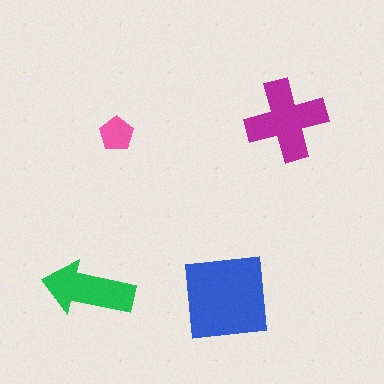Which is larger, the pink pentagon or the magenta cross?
The magenta cross.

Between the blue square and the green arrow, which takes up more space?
The blue square.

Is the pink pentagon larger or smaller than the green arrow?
Smaller.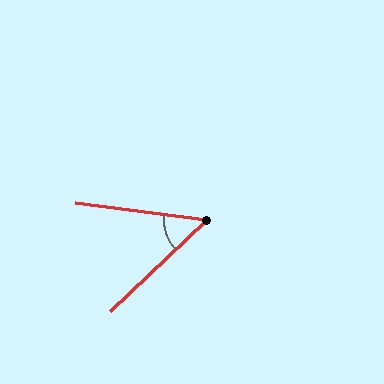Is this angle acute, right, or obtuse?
It is acute.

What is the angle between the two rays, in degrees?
Approximately 51 degrees.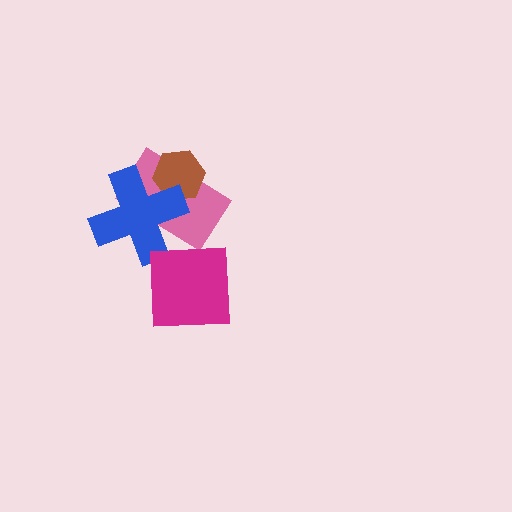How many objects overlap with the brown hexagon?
2 objects overlap with the brown hexagon.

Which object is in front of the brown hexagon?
The blue cross is in front of the brown hexagon.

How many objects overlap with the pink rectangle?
2 objects overlap with the pink rectangle.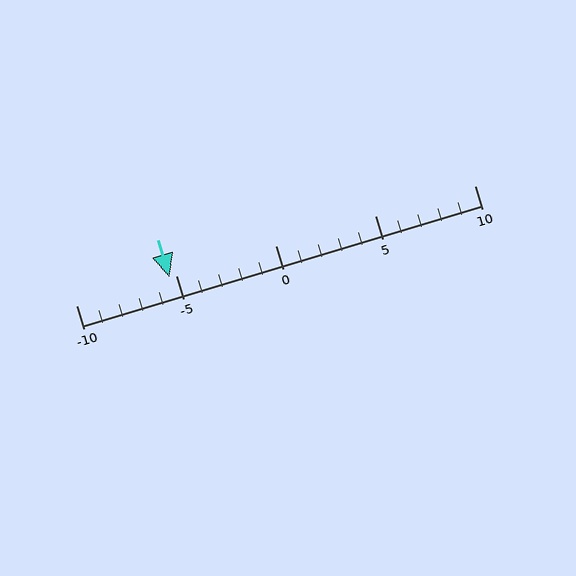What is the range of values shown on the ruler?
The ruler shows values from -10 to 10.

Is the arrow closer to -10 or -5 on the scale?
The arrow is closer to -5.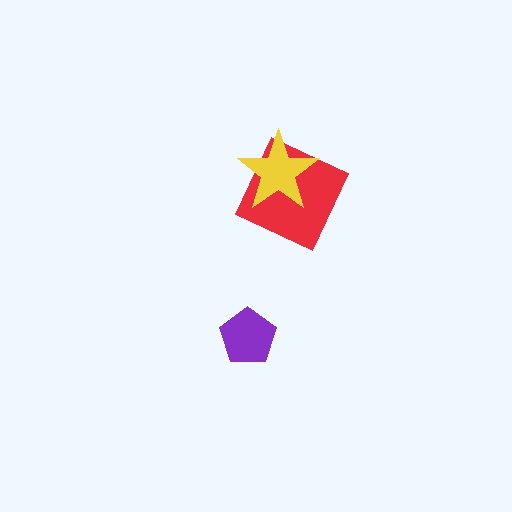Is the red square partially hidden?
Yes, it is partially covered by another shape.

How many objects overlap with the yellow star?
1 object overlaps with the yellow star.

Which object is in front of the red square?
The yellow star is in front of the red square.